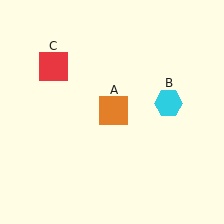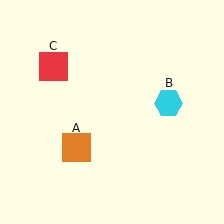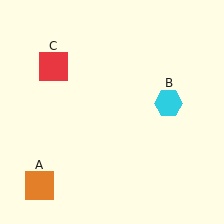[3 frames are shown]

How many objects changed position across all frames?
1 object changed position: orange square (object A).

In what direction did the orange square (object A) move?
The orange square (object A) moved down and to the left.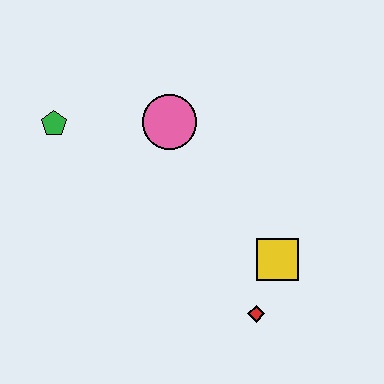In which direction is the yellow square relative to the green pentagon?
The yellow square is to the right of the green pentagon.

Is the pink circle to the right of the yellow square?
No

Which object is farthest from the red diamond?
The green pentagon is farthest from the red diamond.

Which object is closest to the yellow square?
The red diamond is closest to the yellow square.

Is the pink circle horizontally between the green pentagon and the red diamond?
Yes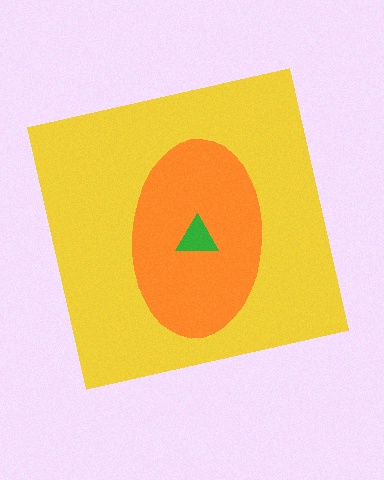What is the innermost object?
The green triangle.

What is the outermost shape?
The yellow square.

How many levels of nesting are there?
3.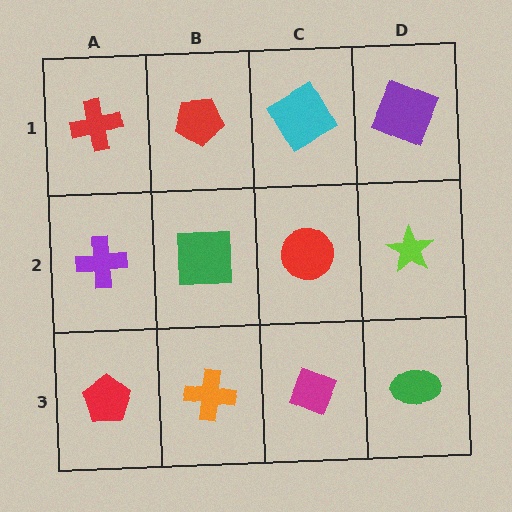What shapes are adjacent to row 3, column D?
A lime star (row 2, column D), a magenta diamond (row 3, column C).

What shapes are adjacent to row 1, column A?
A purple cross (row 2, column A), a red pentagon (row 1, column B).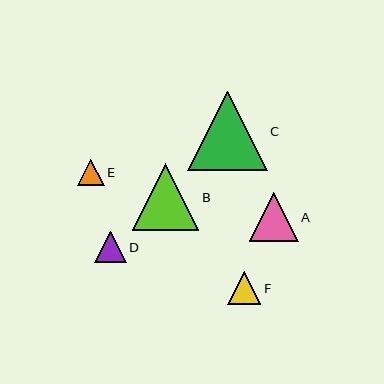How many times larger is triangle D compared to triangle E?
Triangle D is approximately 1.2 times the size of triangle E.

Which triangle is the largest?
Triangle C is the largest with a size of approximately 80 pixels.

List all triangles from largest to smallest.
From largest to smallest: C, B, A, F, D, E.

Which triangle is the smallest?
Triangle E is the smallest with a size of approximately 26 pixels.